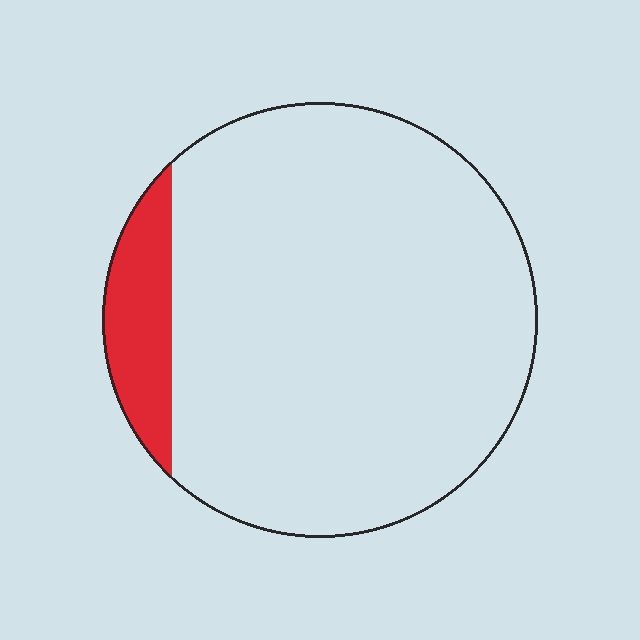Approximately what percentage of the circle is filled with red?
Approximately 10%.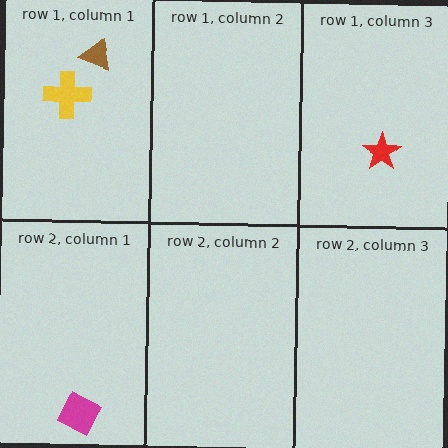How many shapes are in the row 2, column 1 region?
1.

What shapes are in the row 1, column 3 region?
The red star.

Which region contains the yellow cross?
The row 1, column 1 region.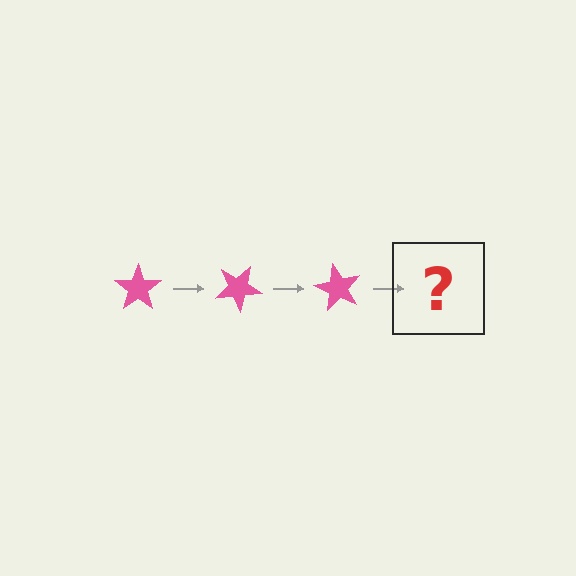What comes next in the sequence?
The next element should be a pink star rotated 90 degrees.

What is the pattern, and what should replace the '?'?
The pattern is that the star rotates 30 degrees each step. The '?' should be a pink star rotated 90 degrees.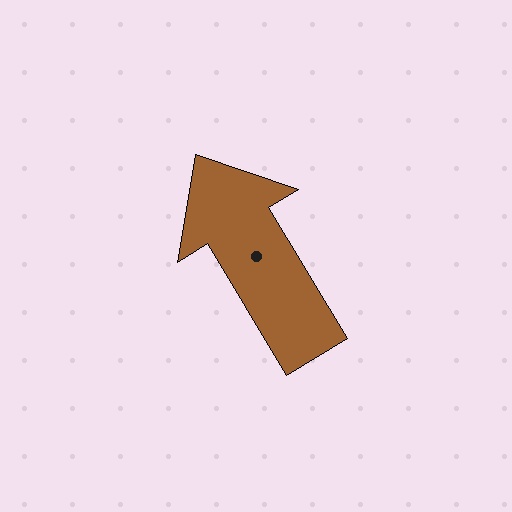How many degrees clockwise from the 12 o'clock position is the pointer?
Approximately 329 degrees.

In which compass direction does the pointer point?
Northwest.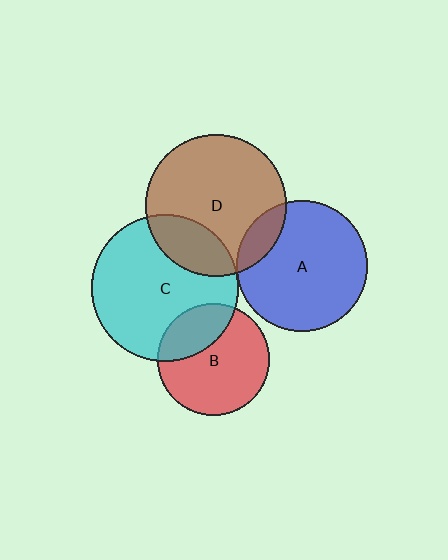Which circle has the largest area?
Circle C (cyan).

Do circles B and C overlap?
Yes.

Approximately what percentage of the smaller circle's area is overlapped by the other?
Approximately 30%.